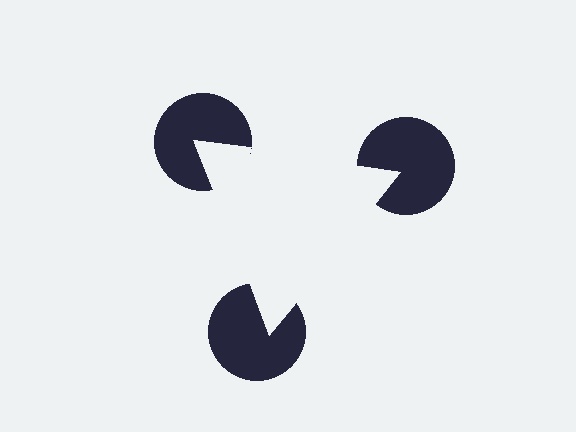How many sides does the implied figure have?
3 sides.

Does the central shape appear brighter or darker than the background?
It typically appears slightly brighter than the background, even though no actual brightness change is drawn.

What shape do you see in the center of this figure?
An illusory triangle — its edges are inferred from the aligned wedge cuts in the pac-man discs, not physically drawn.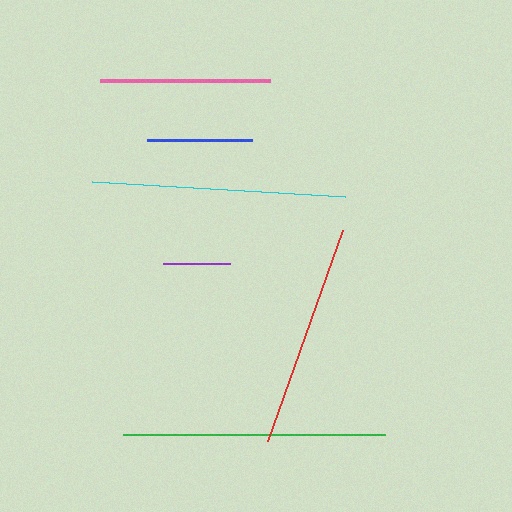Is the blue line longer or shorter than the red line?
The red line is longer than the blue line.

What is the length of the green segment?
The green segment is approximately 261 pixels long.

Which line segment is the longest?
The green line is the longest at approximately 261 pixels.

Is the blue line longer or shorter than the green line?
The green line is longer than the blue line.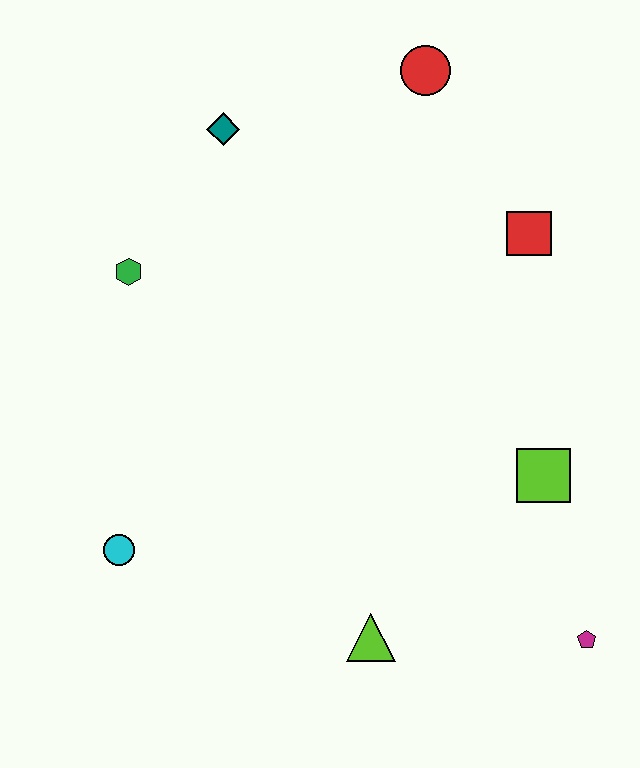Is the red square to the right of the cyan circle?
Yes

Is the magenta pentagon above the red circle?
No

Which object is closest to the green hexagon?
The teal diamond is closest to the green hexagon.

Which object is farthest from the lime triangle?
The red circle is farthest from the lime triangle.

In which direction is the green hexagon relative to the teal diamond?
The green hexagon is below the teal diamond.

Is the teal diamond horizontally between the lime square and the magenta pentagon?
No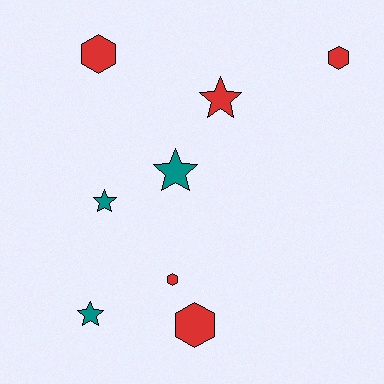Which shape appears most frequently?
Hexagon, with 4 objects.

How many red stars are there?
There is 1 red star.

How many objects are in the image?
There are 8 objects.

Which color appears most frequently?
Red, with 5 objects.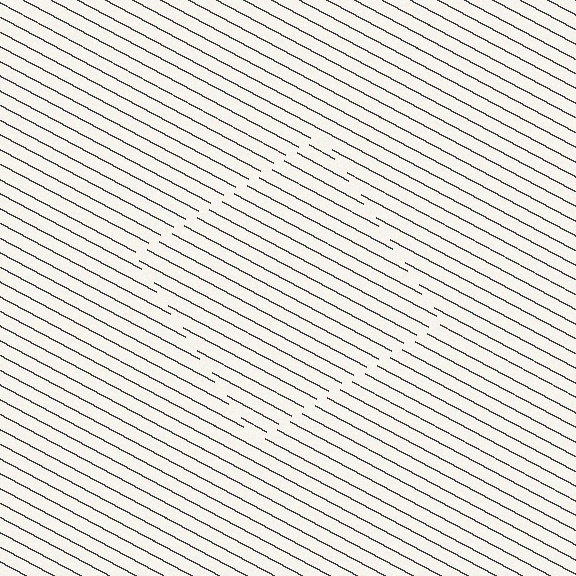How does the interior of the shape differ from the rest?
The interior of the shape contains the same grating, shifted by half a period — the contour is defined by the phase discontinuity where line-ends from the inner and outer gratings abut.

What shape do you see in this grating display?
An illusory square. The interior of the shape contains the same grating, shifted by half a period — the contour is defined by the phase discontinuity where line-ends from the inner and outer gratings abut.